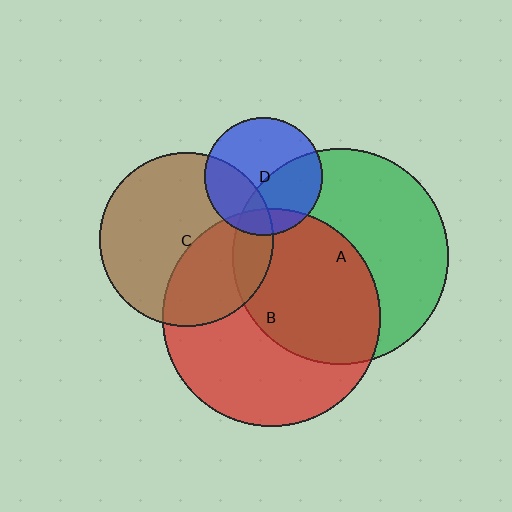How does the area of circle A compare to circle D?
Approximately 3.4 times.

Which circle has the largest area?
Circle B (red).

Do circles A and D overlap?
Yes.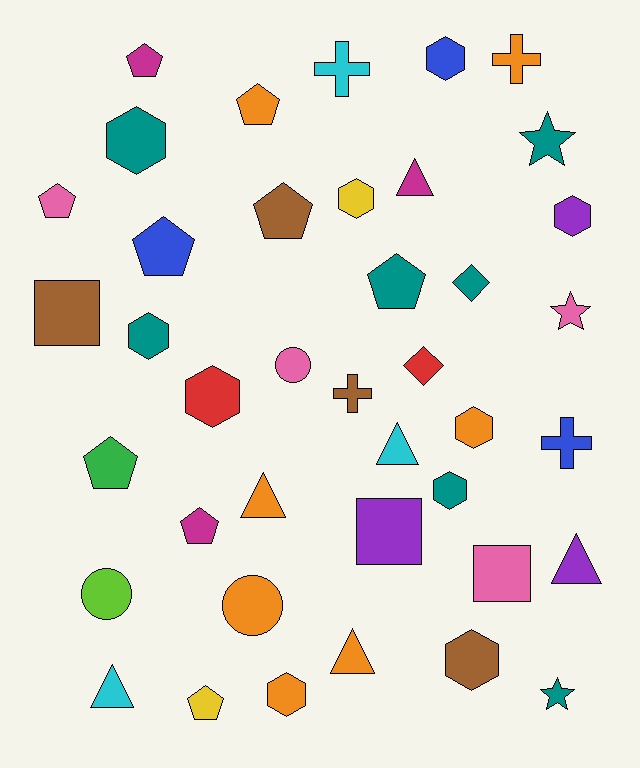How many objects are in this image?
There are 40 objects.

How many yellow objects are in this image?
There are 2 yellow objects.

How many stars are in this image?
There are 3 stars.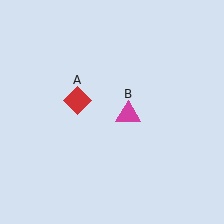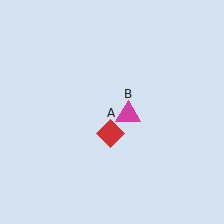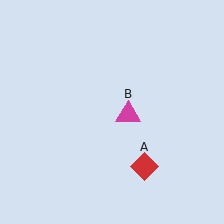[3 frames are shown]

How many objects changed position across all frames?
1 object changed position: red diamond (object A).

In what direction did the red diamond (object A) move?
The red diamond (object A) moved down and to the right.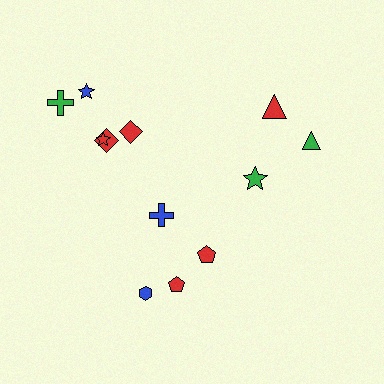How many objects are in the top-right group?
There are 3 objects.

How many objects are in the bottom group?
There are 4 objects.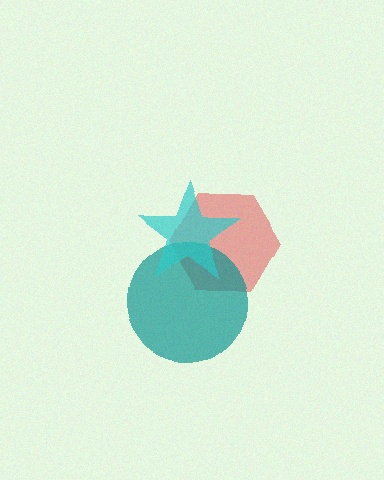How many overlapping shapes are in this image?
There are 3 overlapping shapes in the image.